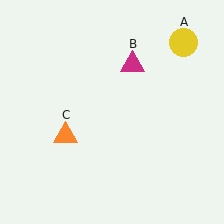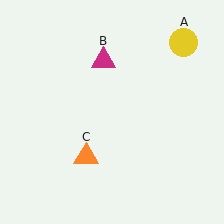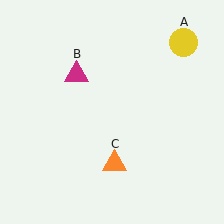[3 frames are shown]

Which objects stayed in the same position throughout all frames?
Yellow circle (object A) remained stationary.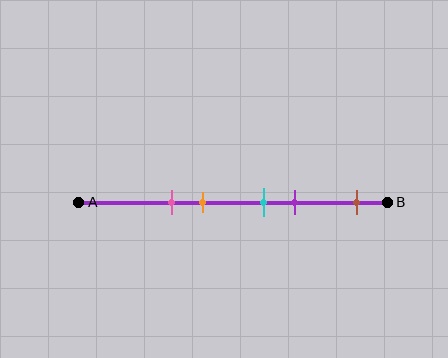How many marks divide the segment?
There are 5 marks dividing the segment.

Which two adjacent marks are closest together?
The cyan and purple marks are the closest adjacent pair.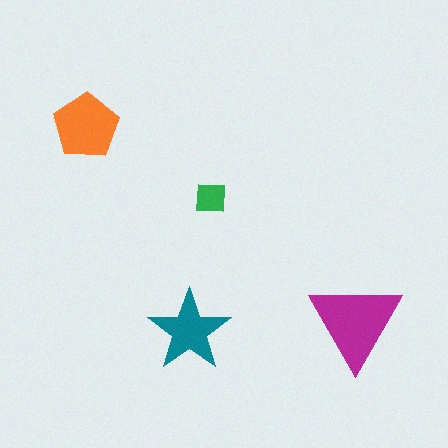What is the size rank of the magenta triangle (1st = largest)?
1st.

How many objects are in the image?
There are 4 objects in the image.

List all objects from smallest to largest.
The green square, the teal star, the orange pentagon, the magenta triangle.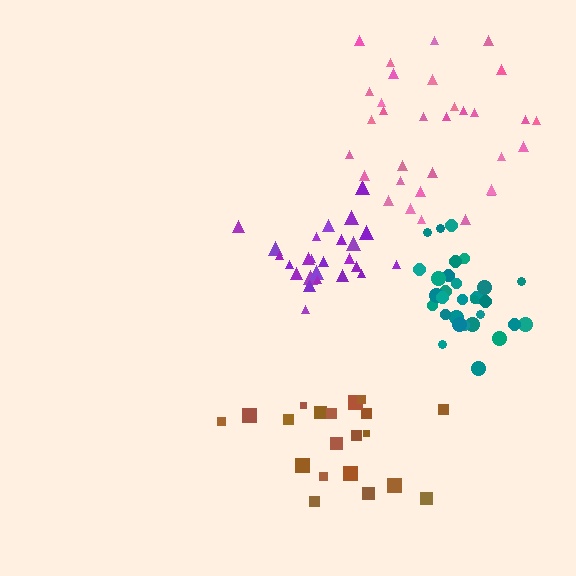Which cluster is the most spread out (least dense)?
Pink.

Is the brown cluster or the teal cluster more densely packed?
Teal.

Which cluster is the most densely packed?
Teal.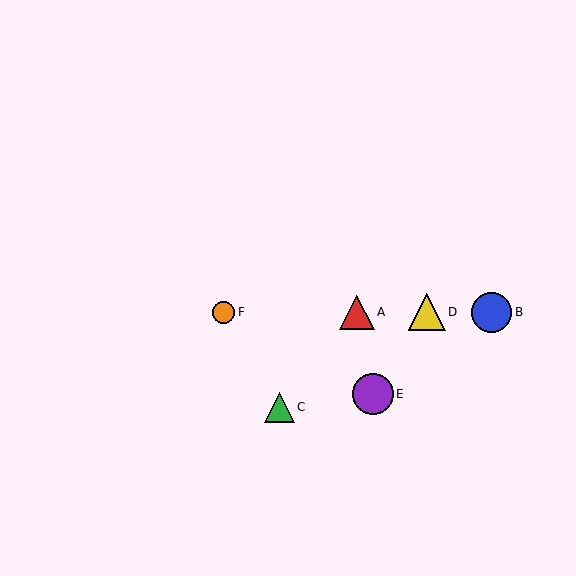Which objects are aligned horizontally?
Objects A, B, D, F are aligned horizontally.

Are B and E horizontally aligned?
No, B is at y≈312 and E is at y≈394.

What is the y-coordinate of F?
Object F is at y≈312.